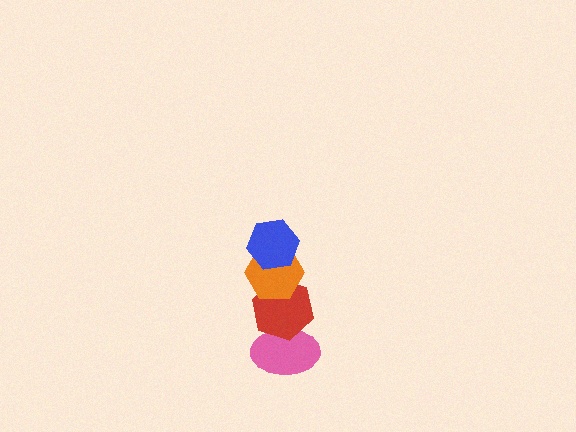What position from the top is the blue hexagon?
The blue hexagon is 1st from the top.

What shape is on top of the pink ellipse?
The red hexagon is on top of the pink ellipse.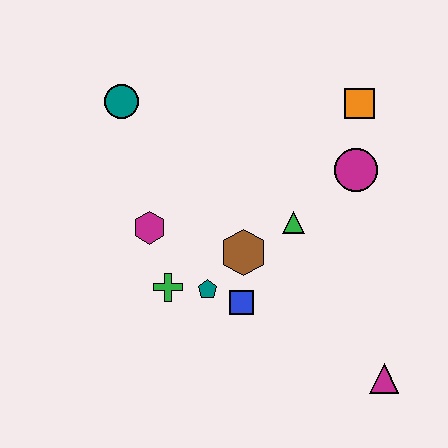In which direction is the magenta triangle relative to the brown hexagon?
The magenta triangle is to the right of the brown hexagon.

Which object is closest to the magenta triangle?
The blue square is closest to the magenta triangle.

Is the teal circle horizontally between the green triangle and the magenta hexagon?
No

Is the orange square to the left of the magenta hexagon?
No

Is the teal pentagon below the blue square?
No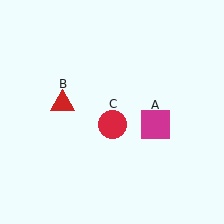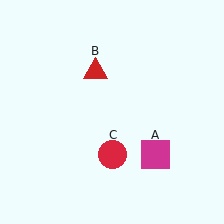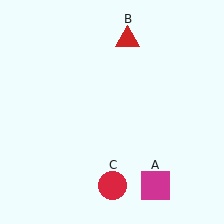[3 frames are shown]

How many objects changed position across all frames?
3 objects changed position: magenta square (object A), red triangle (object B), red circle (object C).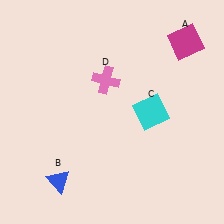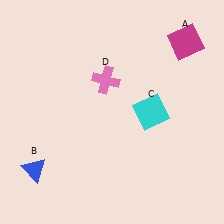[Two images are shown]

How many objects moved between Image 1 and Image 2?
1 object moved between the two images.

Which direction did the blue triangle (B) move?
The blue triangle (B) moved left.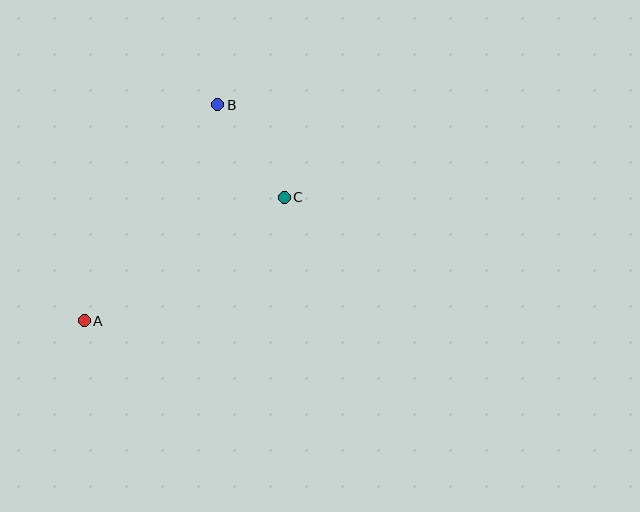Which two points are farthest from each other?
Points A and B are farthest from each other.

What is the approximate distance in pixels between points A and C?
The distance between A and C is approximately 235 pixels.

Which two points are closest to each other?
Points B and C are closest to each other.